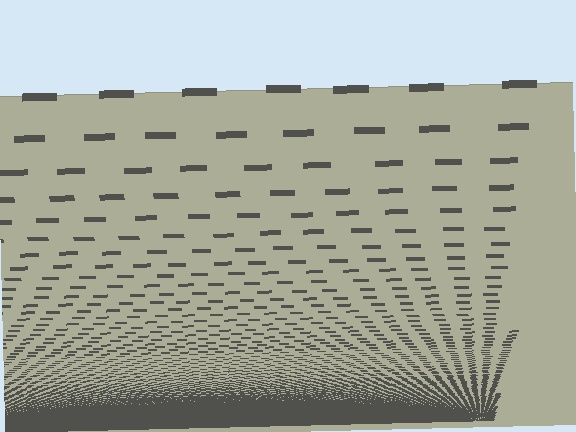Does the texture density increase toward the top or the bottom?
Density increases toward the bottom.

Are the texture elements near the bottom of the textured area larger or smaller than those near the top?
Smaller. The gradient is inverted — elements near the bottom are smaller and denser.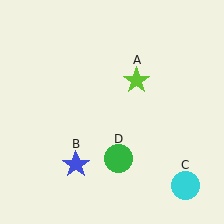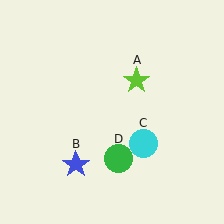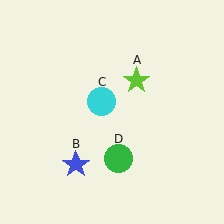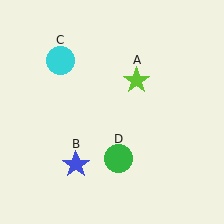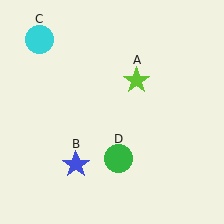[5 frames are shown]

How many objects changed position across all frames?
1 object changed position: cyan circle (object C).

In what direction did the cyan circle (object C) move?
The cyan circle (object C) moved up and to the left.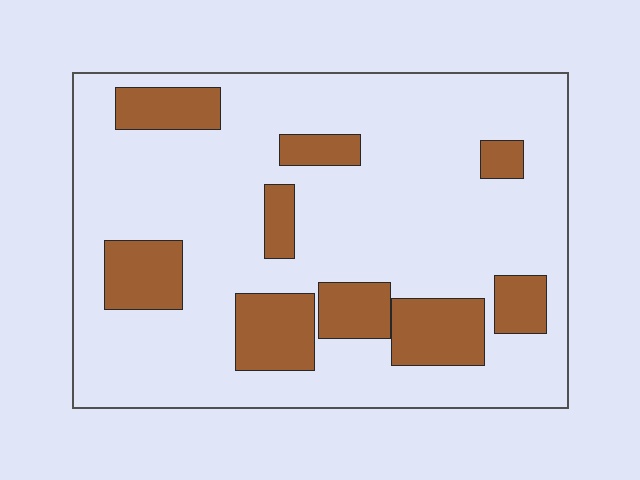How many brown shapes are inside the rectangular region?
9.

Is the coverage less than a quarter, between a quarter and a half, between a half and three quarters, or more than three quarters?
Less than a quarter.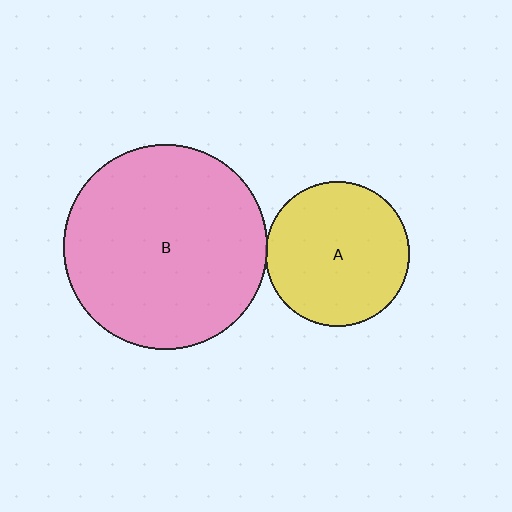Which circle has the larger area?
Circle B (pink).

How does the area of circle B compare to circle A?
Approximately 2.0 times.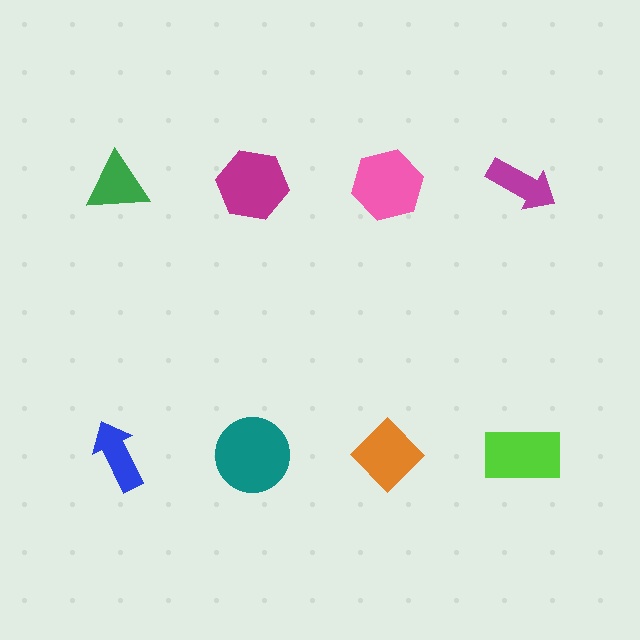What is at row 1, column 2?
A magenta hexagon.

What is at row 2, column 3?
An orange diamond.